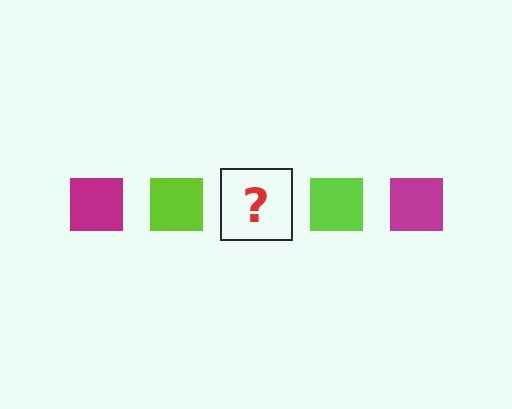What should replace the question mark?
The question mark should be replaced with a magenta square.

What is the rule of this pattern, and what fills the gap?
The rule is that the pattern cycles through magenta, lime squares. The gap should be filled with a magenta square.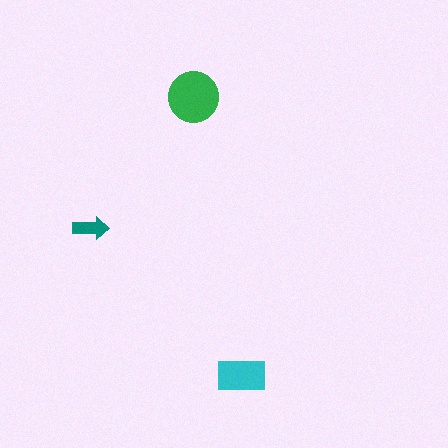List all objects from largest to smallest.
The green circle, the cyan rectangle, the teal arrow.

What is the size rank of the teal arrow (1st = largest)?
3rd.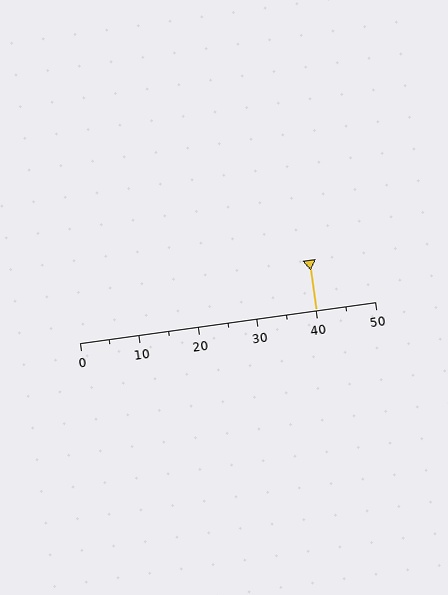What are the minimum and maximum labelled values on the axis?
The axis runs from 0 to 50.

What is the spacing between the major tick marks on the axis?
The major ticks are spaced 10 apart.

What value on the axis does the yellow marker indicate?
The marker indicates approximately 40.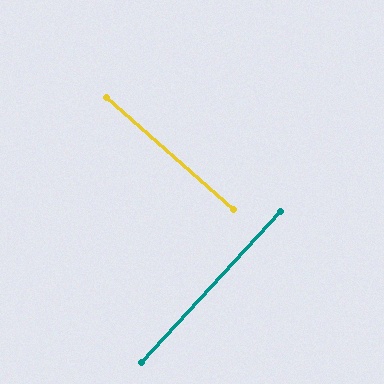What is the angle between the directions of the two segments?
Approximately 89 degrees.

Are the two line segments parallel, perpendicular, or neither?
Perpendicular — they meet at approximately 89°.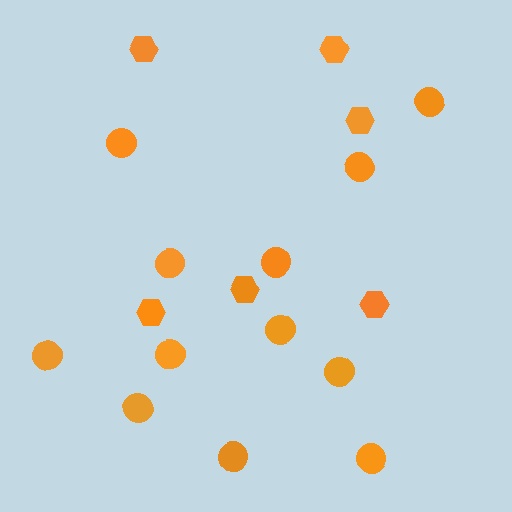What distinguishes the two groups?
There are 2 groups: one group of hexagons (6) and one group of circles (12).